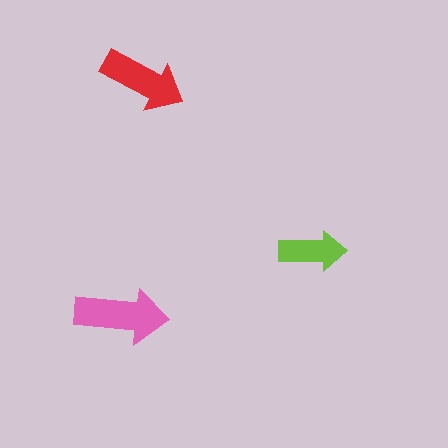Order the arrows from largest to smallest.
the pink one, the red one, the lime one.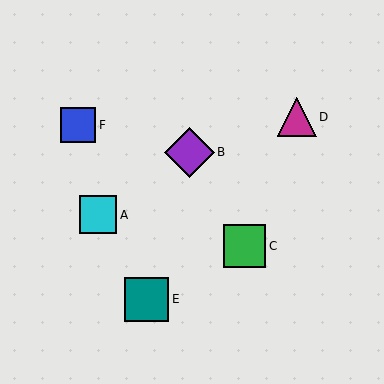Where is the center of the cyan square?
The center of the cyan square is at (98, 215).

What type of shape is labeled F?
Shape F is a blue square.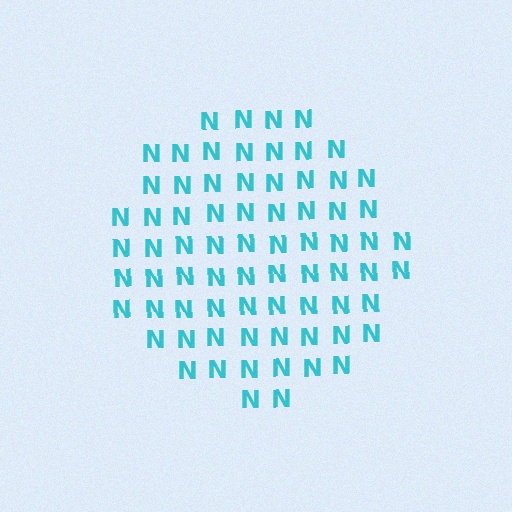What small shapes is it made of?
It is made of small letter N's.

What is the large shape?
The large shape is a circle.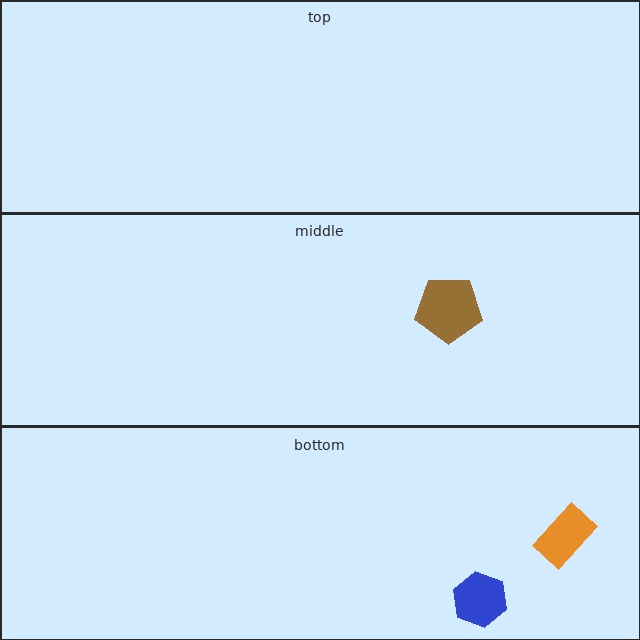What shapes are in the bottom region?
The orange rectangle, the blue hexagon.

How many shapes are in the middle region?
1.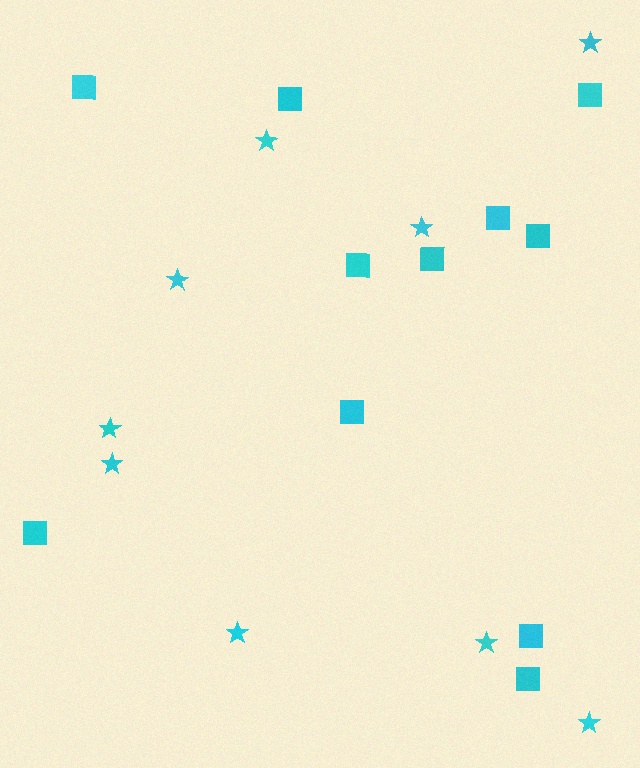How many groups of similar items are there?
There are 2 groups: one group of stars (9) and one group of squares (11).